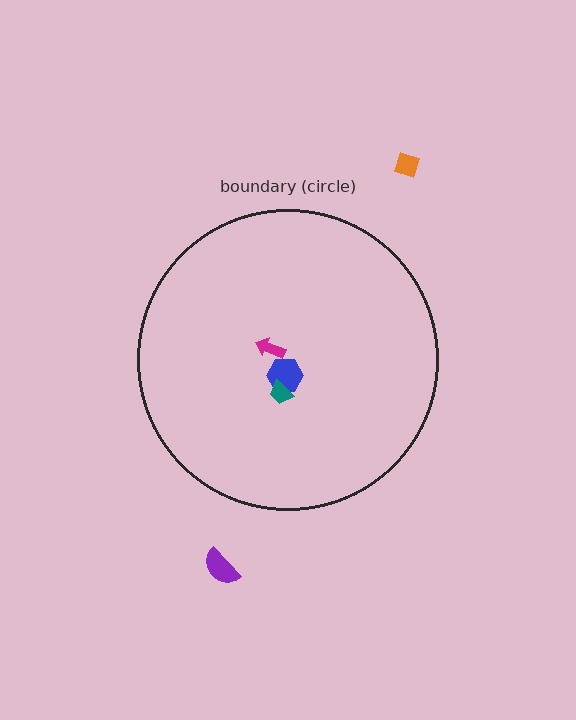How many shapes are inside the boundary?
3 inside, 2 outside.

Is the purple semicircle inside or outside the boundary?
Outside.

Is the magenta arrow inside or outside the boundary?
Inside.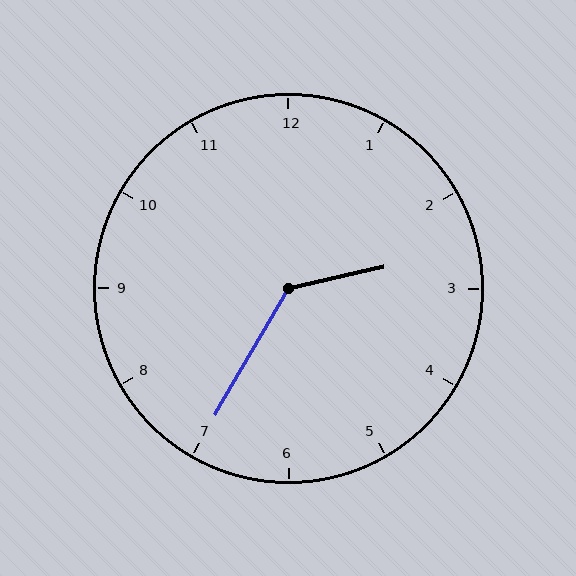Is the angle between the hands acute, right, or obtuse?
It is obtuse.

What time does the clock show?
2:35.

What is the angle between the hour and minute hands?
Approximately 132 degrees.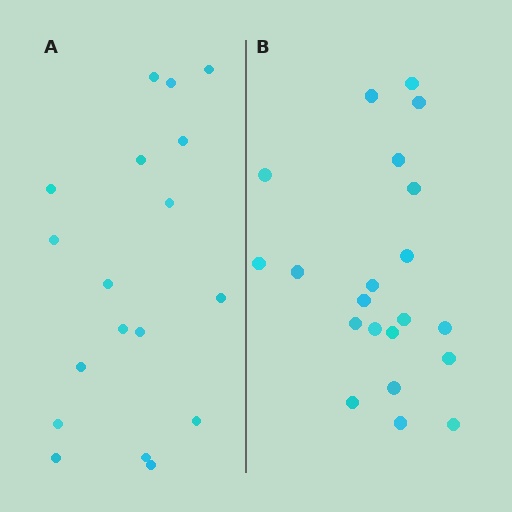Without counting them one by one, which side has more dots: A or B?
Region B (the right region) has more dots.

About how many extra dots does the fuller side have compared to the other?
Region B has just a few more — roughly 2 or 3 more dots than region A.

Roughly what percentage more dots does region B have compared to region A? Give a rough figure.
About 15% more.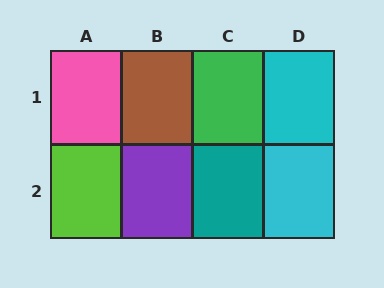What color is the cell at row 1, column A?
Pink.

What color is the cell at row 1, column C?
Green.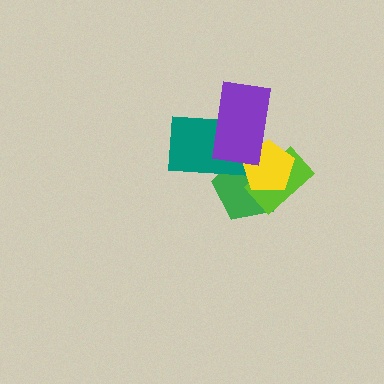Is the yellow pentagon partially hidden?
Yes, it is partially covered by another shape.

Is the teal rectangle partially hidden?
Yes, it is partially covered by another shape.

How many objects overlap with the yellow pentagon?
4 objects overlap with the yellow pentagon.